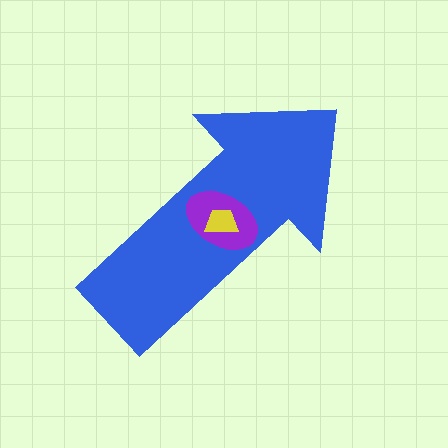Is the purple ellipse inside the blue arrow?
Yes.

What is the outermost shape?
The blue arrow.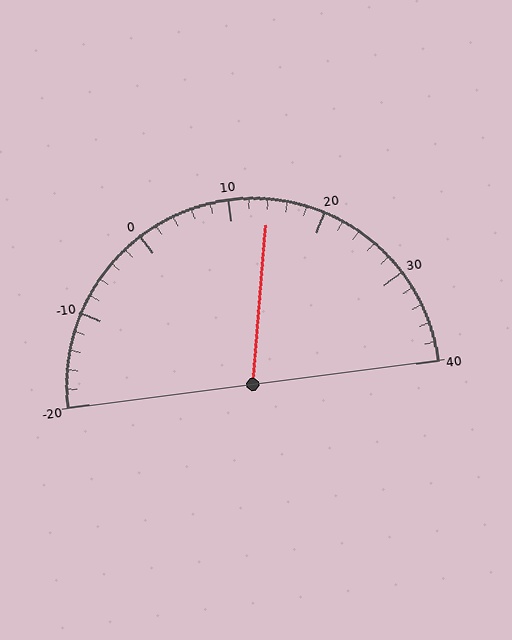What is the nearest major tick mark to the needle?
The nearest major tick mark is 10.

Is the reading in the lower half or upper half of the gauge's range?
The reading is in the upper half of the range (-20 to 40).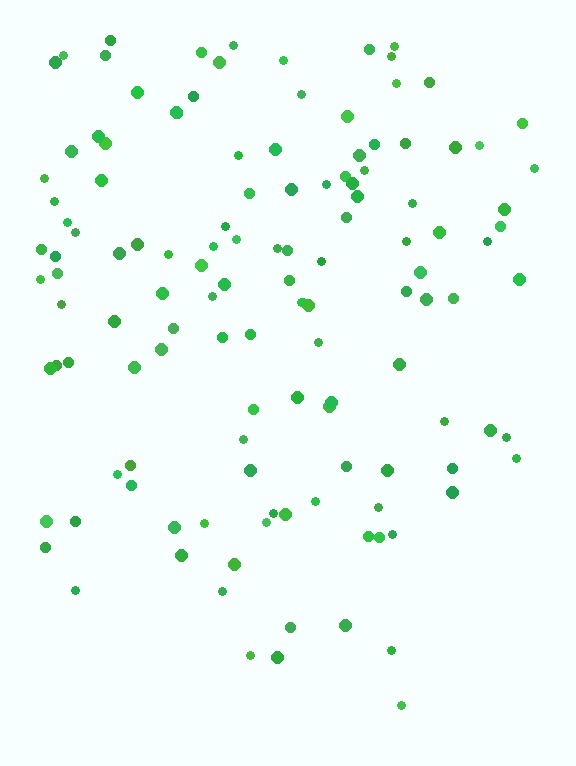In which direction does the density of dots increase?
From bottom to top, with the top side densest.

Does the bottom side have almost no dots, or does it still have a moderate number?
Still a moderate number, just noticeably fewer than the top.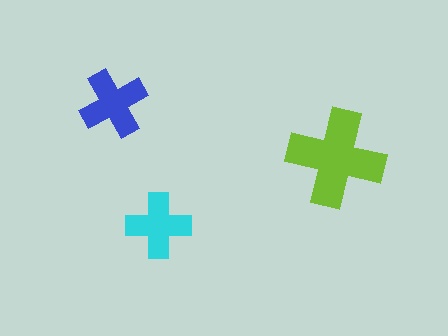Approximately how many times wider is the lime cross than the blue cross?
About 1.5 times wider.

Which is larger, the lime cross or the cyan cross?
The lime one.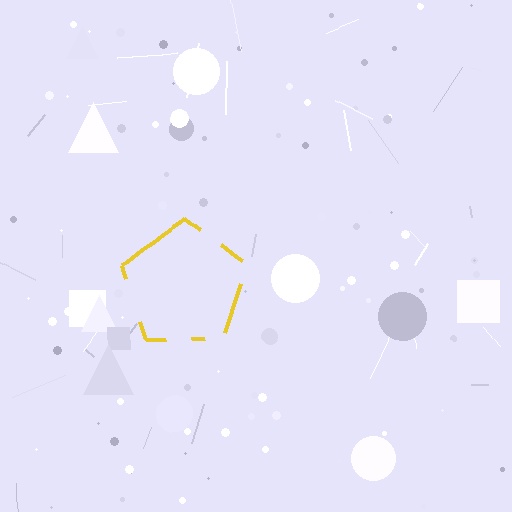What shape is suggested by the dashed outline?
The dashed outline suggests a pentagon.